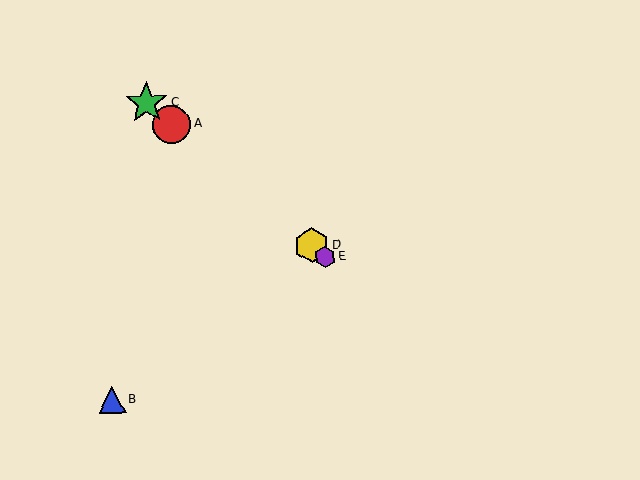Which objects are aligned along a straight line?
Objects A, C, D, E are aligned along a straight line.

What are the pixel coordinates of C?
Object C is at (147, 103).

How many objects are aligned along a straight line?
4 objects (A, C, D, E) are aligned along a straight line.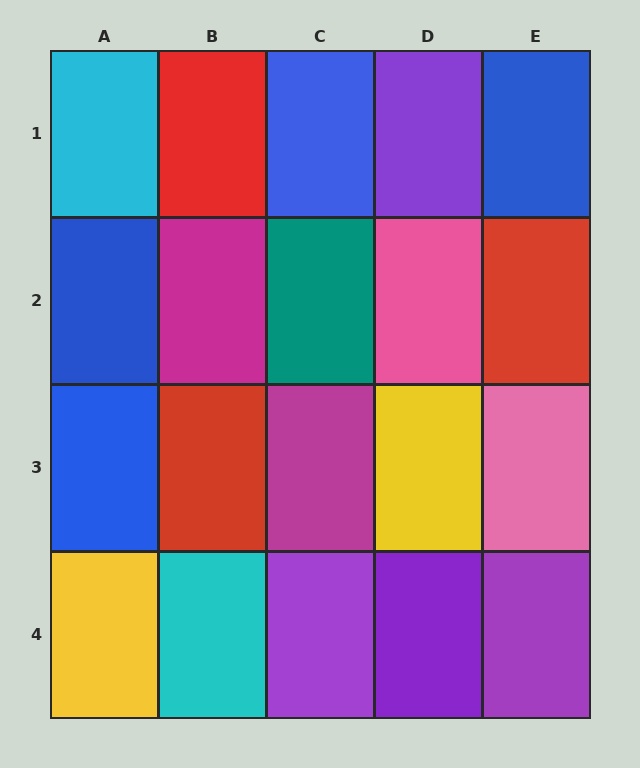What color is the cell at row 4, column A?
Yellow.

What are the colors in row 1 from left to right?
Cyan, red, blue, purple, blue.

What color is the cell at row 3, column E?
Pink.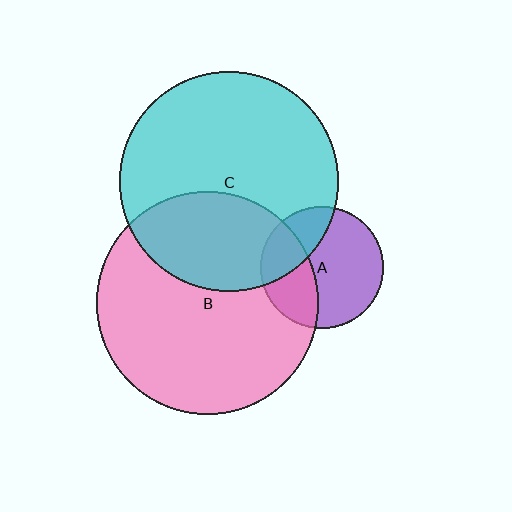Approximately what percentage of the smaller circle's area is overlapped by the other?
Approximately 35%.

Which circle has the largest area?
Circle B (pink).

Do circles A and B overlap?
Yes.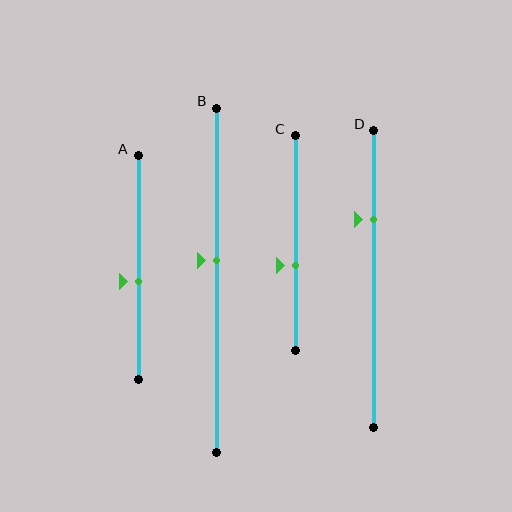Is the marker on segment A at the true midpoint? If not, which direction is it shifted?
No, the marker on segment A is shifted downward by about 6% of the segment length.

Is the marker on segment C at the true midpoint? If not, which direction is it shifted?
No, the marker on segment C is shifted downward by about 10% of the segment length.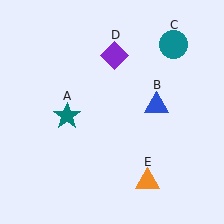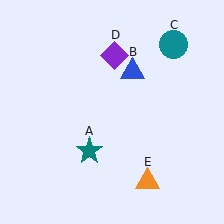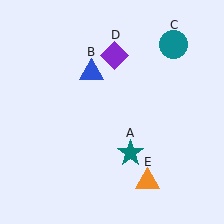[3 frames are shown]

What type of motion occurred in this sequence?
The teal star (object A), blue triangle (object B) rotated counterclockwise around the center of the scene.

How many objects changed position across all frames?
2 objects changed position: teal star (object A), blue triangle (object B).